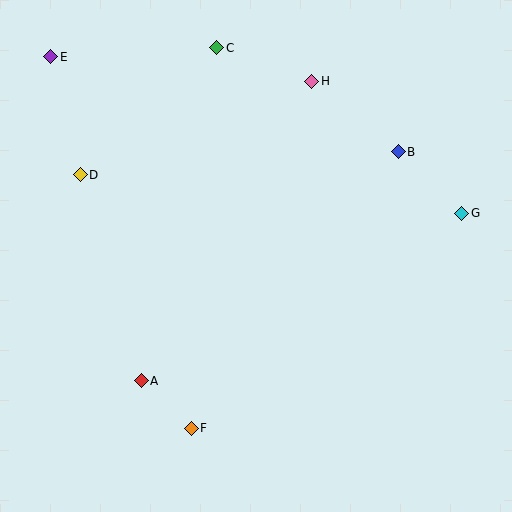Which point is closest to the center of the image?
Point A at (141, 381) is closest to the center.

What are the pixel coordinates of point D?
Point D is at (80, 175).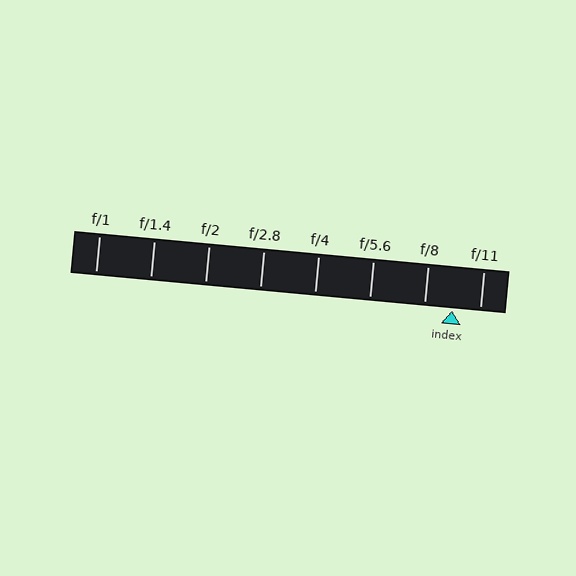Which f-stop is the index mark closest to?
The index mark is closest to f/11.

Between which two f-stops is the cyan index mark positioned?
The index mark is between f/8 and f/11.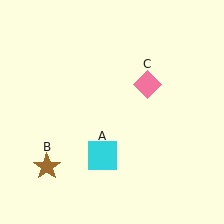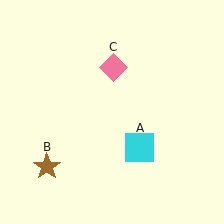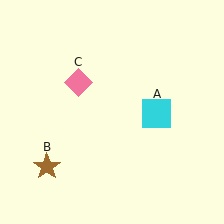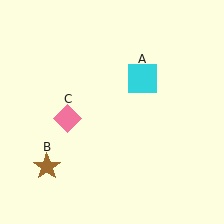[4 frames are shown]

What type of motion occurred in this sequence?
The cyan square (object A), pink diamond (object C) rotated counterclockwise around the center of the scene.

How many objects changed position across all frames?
2 objects changed position: cyan square (object A), pink diamond (object C).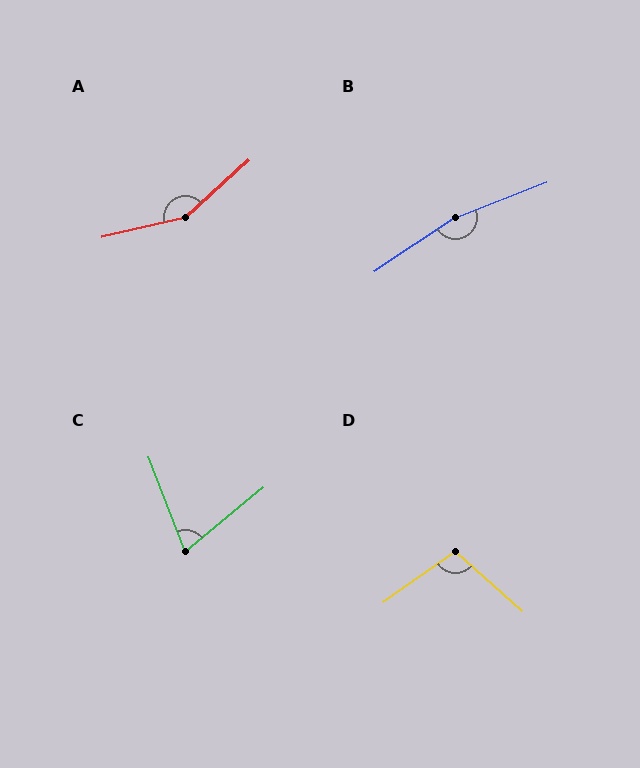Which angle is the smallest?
C, at approximately 72 degrees.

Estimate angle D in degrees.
Approximately 103 degrees.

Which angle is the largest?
B, at approximately 167 degrees.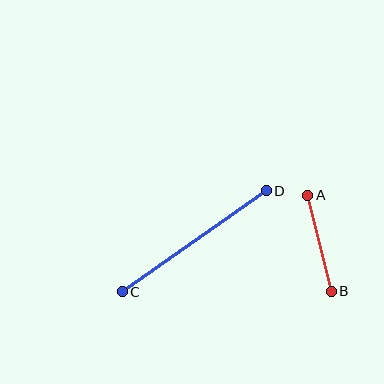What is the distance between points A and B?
The distance is approximately 99 pixels.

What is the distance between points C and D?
The distance is approximately 176 pixels.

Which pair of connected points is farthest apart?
Points C and D are farthest apart.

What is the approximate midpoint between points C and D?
The midpoint is at approximately (194, 241) pixels.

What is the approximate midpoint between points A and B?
The midpoint is at approximately (320, 243) pixels.